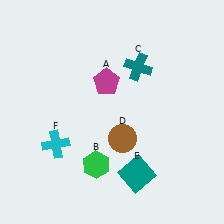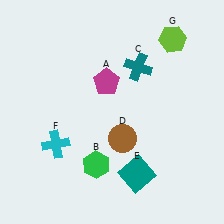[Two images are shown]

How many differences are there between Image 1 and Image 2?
There is 1 difference between the two images.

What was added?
A lime hexagon (G) was added in Image 2.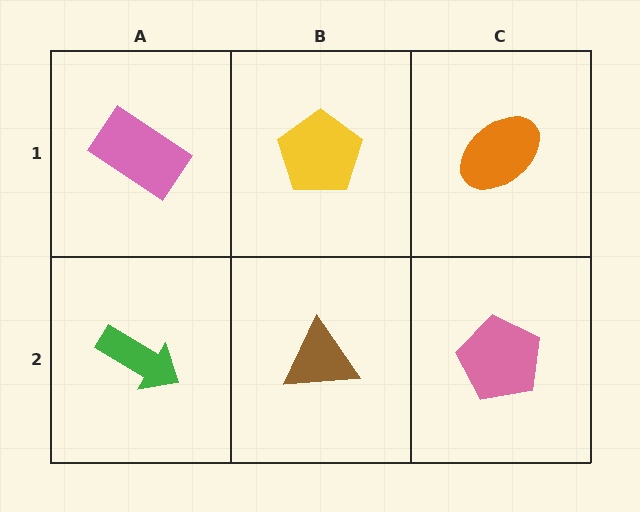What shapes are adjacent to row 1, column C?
A pink pentagon (row 2, column C), a yellow pentagon (row 1, column B).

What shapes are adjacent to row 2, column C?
An orange ellipse (row 1, column C), a brown triangle (row 2, column B).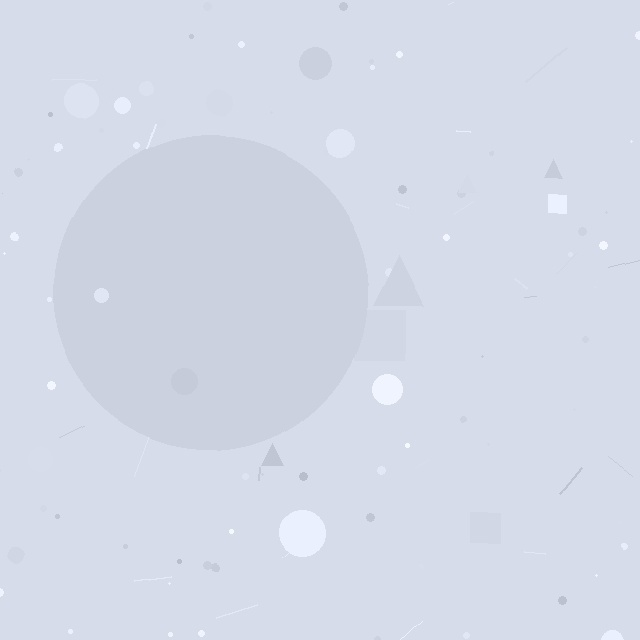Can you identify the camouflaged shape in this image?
The camouflaged shape is a circle.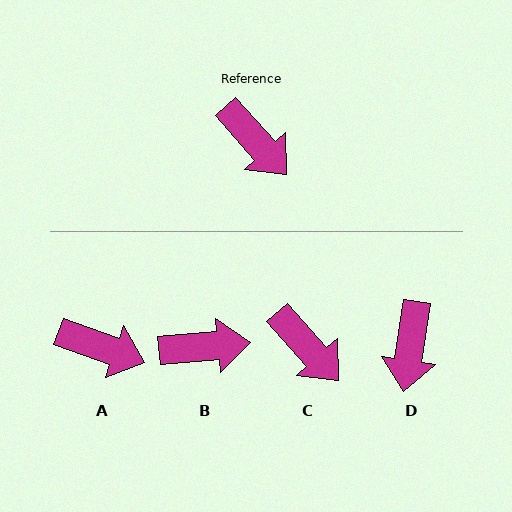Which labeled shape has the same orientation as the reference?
C.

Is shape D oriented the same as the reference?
No, it is off by about 51 degrees.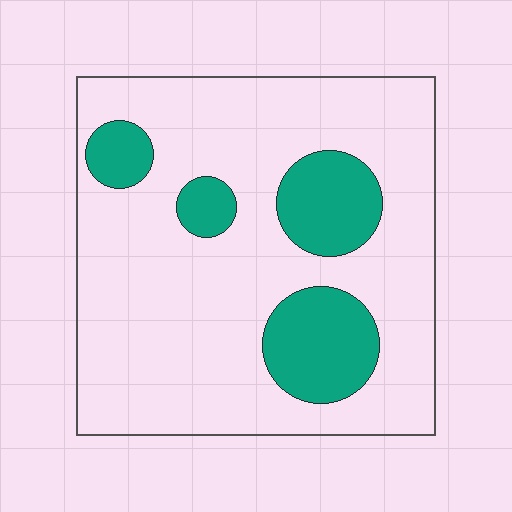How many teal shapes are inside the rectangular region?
4.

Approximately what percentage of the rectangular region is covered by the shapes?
Approximately 20%.